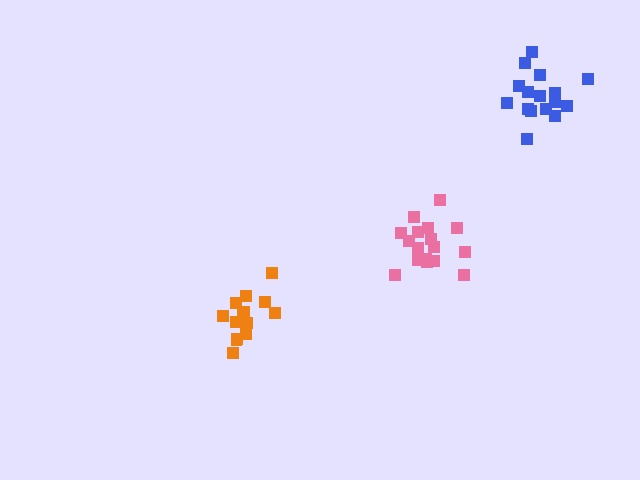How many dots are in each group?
Group 1: 17 dots, Group 2: 14 dots, Group 3: 16 dots (47 total).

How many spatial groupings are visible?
There are 3 spatial groupings.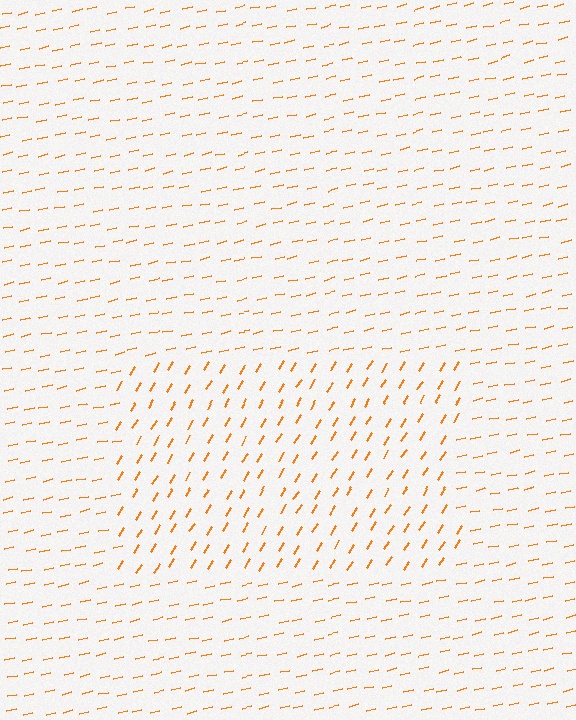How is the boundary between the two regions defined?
The boundary is defined purely by a change in line orientation (approximately 45 degrees difference). All lines are the same color and thickness.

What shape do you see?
I see a rectangle.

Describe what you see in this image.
The image is filled with small orange line segments. A rectangle region in the image has lines oriented differently from the surrounding lines, creating a visible texture boundary.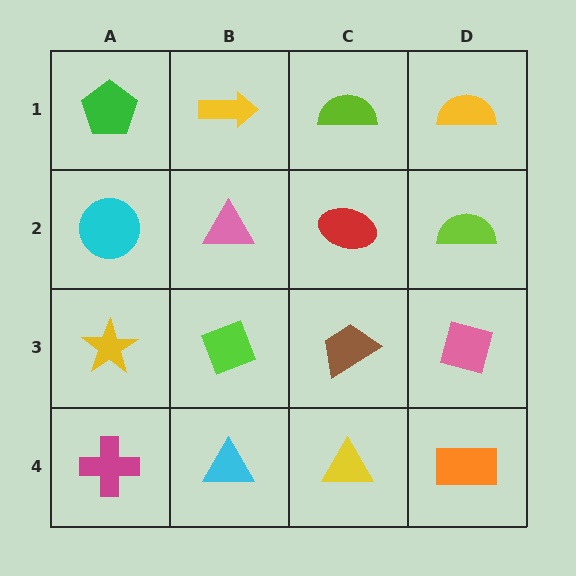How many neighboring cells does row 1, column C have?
3.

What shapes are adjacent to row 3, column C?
A red ellipse (row 2, column C), a yellow triangle (row 4, column C), a lime diamond (row 3, column B), a pink diamond (row 3, column D).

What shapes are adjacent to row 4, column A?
A yellow star (row 3, column A), a cyan triangle (row 4, column B).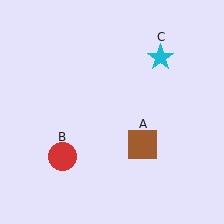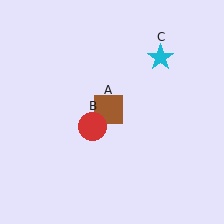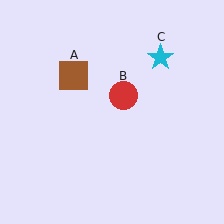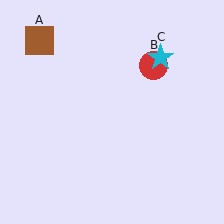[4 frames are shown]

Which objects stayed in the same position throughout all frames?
Cyan star (object C) remained stationary.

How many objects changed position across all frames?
2 objects changed position: brown square (object A), red circle (object B).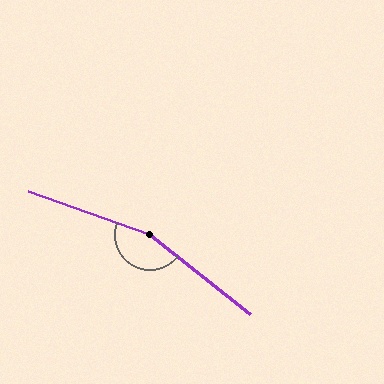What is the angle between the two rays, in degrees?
Approximately 161 degrees.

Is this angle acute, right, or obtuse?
It is obtuse.